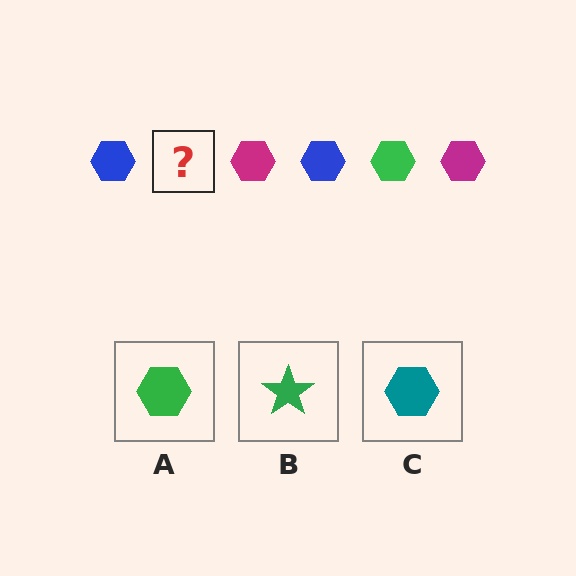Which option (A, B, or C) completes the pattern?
A.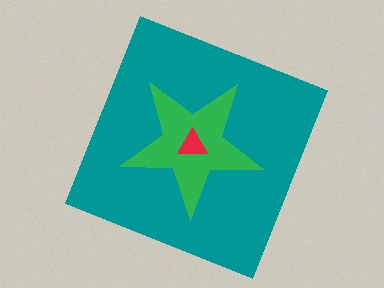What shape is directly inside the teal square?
The green star.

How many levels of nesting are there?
3.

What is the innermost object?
The red triangle.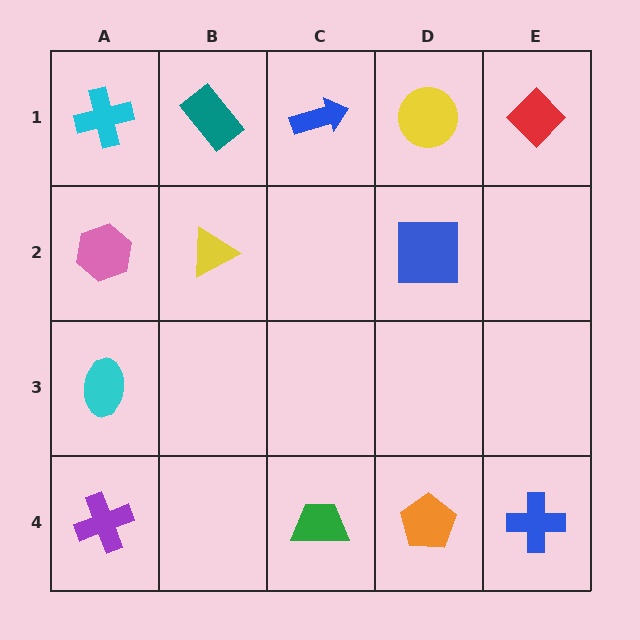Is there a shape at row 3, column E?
No, that cell is empty.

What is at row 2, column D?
A blue square.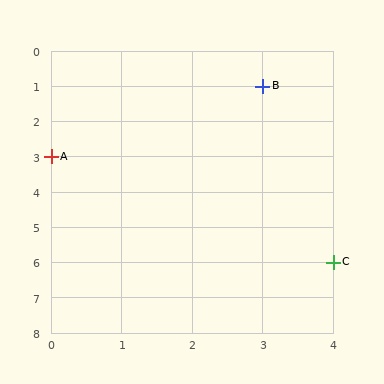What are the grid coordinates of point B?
Point B is at grid coordinates (3, 1).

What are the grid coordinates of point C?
Point C is at grid coordinates (4, 6).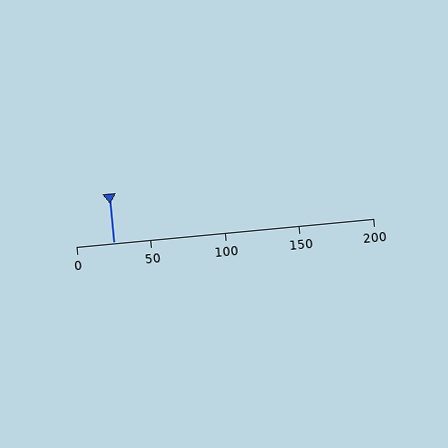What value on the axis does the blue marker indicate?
The marker indicates approximately 25.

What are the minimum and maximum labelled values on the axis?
The axis runs from 0 to 200.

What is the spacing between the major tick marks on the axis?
The major ticks are spaced 50 apart.